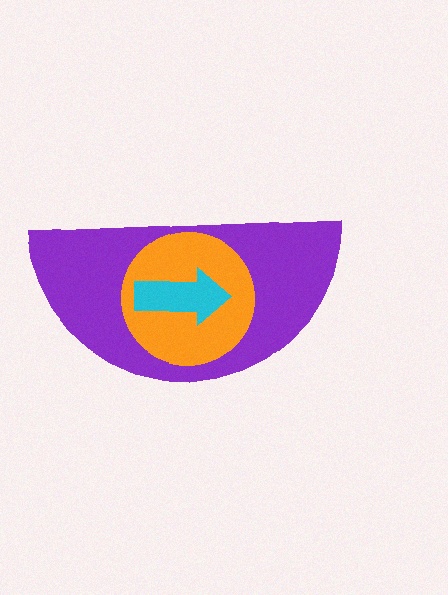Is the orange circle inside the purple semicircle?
Yes.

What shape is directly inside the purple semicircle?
The orange circle.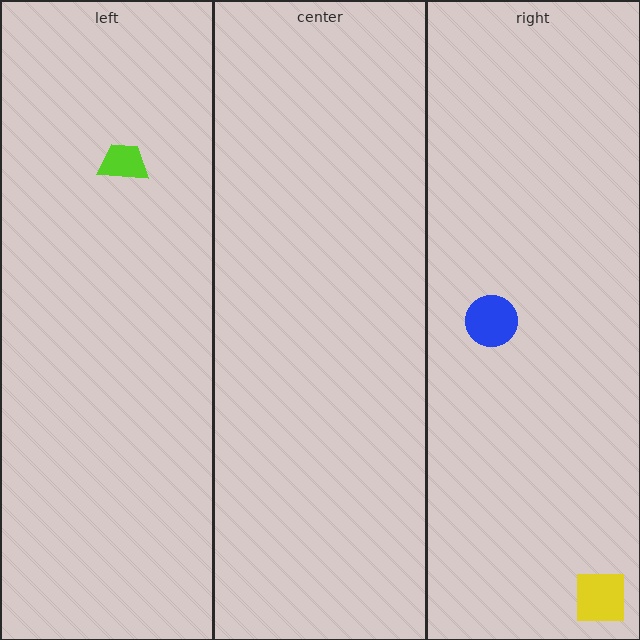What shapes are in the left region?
The lime trapezoid.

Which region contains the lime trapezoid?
The left region.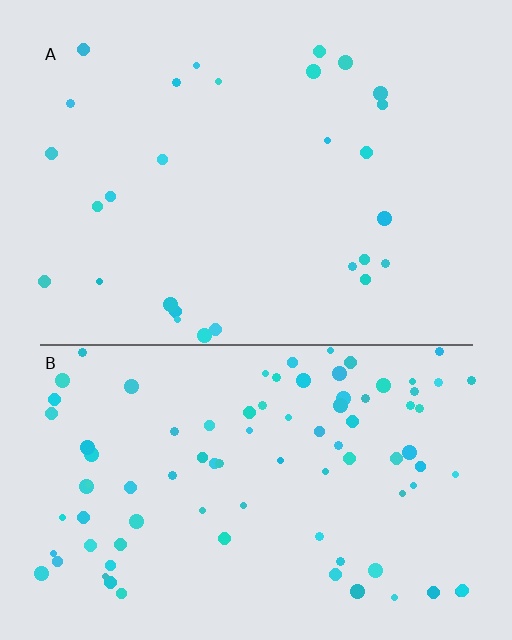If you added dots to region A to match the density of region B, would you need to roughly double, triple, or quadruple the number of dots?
Approximately triple.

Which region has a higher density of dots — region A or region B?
B (the bottom).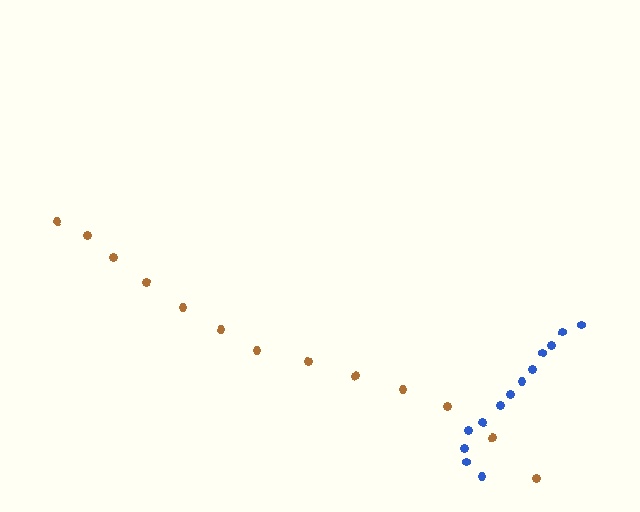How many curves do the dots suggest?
There are 2 distinct paths.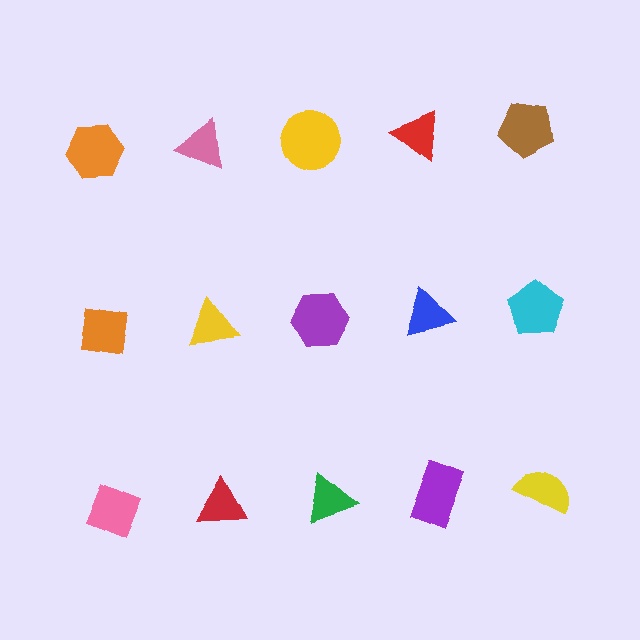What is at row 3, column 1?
A pink diamond.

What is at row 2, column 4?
A blue triangle.